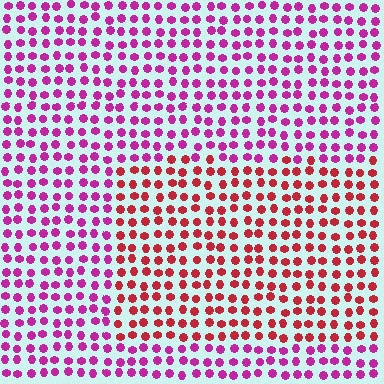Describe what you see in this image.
The image is filled with small magenta elements in a uniform arrangement. A rectangle-shaped region is visible where the elements are tinted to a slightly different hue, forming a subtle color boundary.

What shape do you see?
I see a rectangle.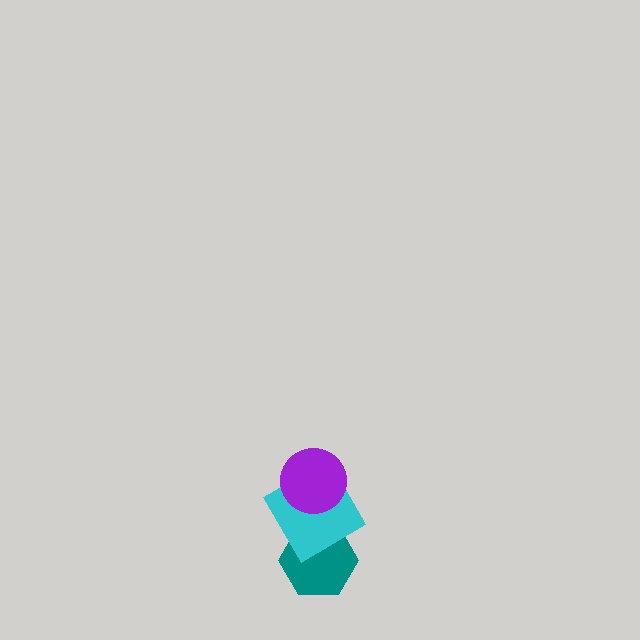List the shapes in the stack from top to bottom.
From top to bottom: the purple circle, the cyan diamond, the teal hexagon.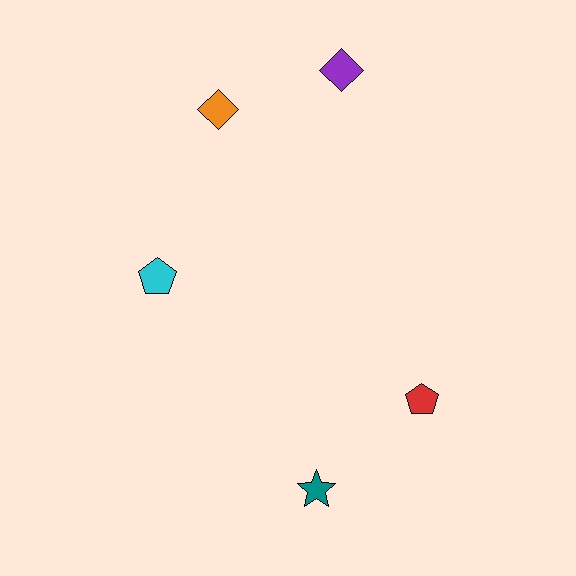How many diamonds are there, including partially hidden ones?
There are 2 diamonds.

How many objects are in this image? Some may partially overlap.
There are 5 objects.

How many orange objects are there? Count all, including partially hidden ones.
There is 1 orange object.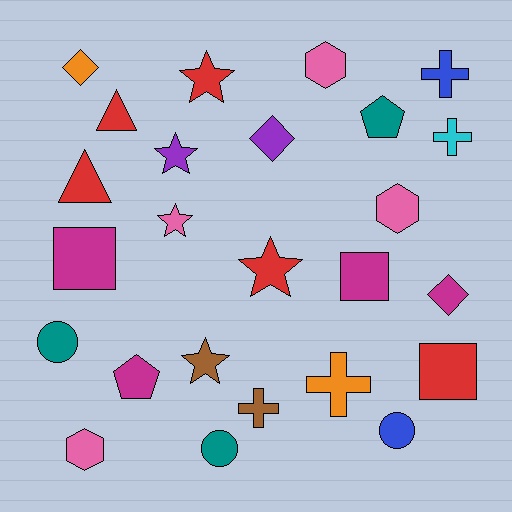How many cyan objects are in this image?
There is 1 cyan object.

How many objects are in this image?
There are 25 objects.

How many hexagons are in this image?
There are 3 hexagons.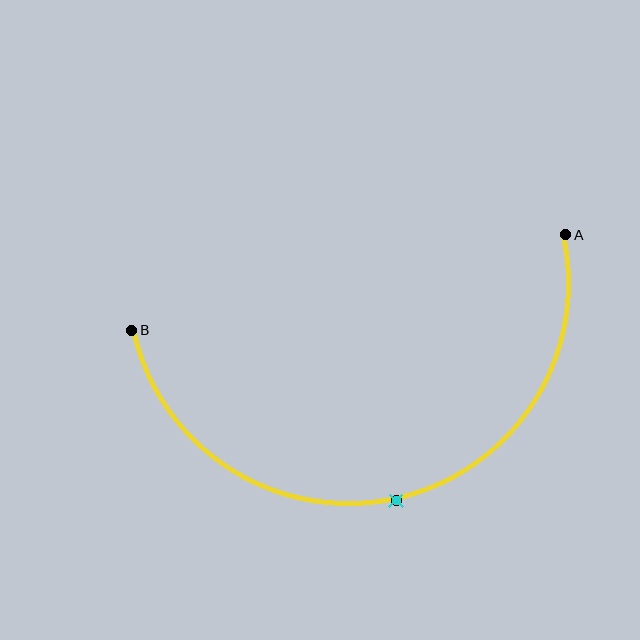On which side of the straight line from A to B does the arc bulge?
The arc bulges below the straight line connecting A and B.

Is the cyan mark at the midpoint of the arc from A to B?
Yes. The cyan mark lies on the arc at equal arc-length from both A and B — it is the arc midpoint.